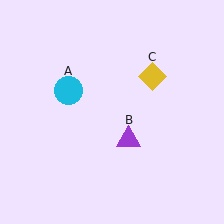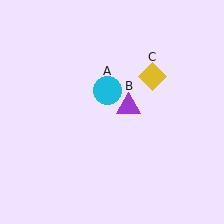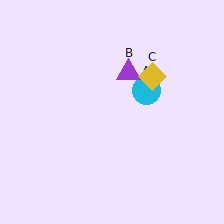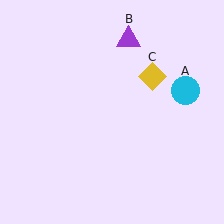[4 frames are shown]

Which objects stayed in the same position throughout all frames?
Yellow diamond (object C) remained stationary.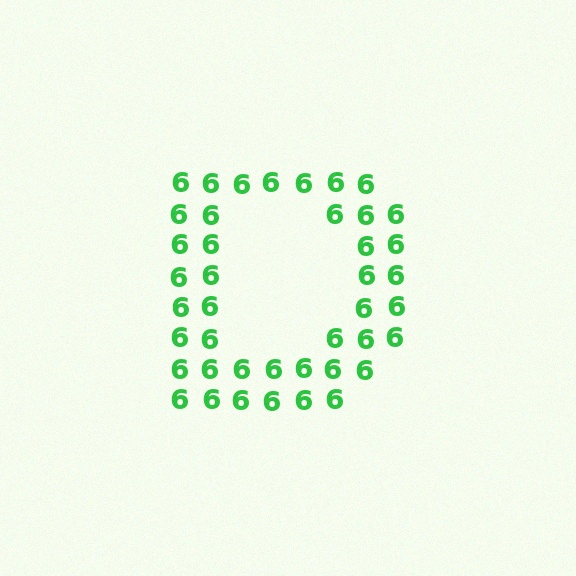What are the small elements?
The small elements are digit 6's.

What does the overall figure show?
The overall figure shows the letter D.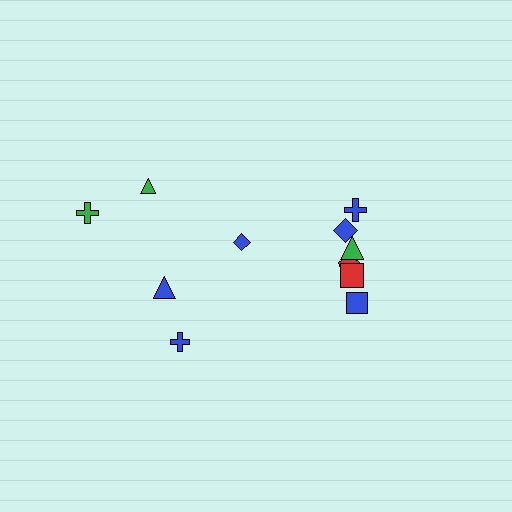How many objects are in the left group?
There are 4 objects.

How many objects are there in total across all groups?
There are 11 objects.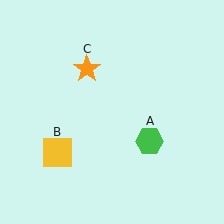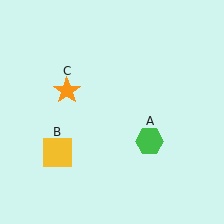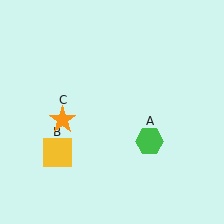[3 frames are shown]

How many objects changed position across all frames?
1 object changed position: orange star (object C).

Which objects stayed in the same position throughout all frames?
Green hexagon (object A) and yellow square (object B) remained stationary.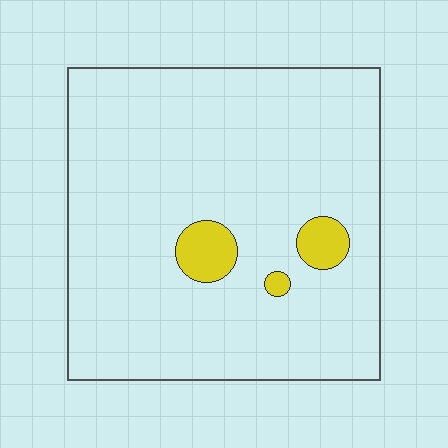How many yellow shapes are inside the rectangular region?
3.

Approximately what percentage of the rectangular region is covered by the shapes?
Approximately 5%.